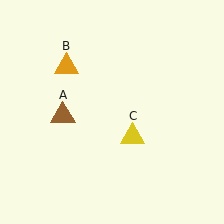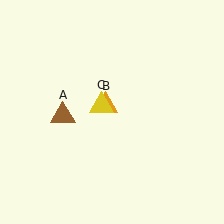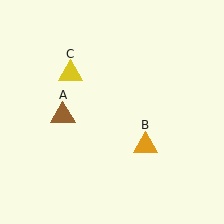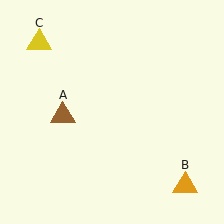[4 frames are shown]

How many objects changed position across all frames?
2 objects changed position: orange triangle (object B), yellow triangle (object C).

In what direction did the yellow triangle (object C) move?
The yellow triangle (object C) moved up and to the left.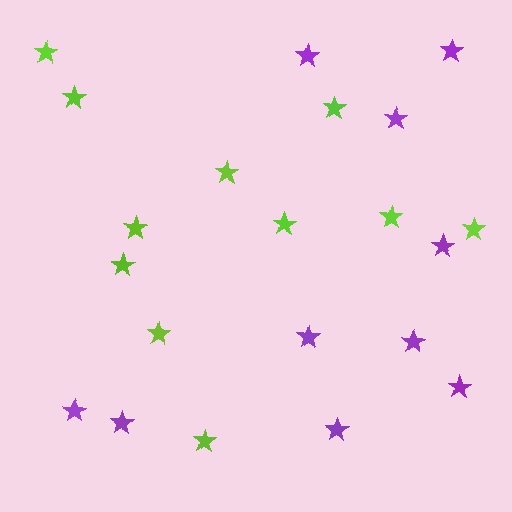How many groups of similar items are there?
There are 2 groups: one group of purple stars (10) and one group of lime stars (11).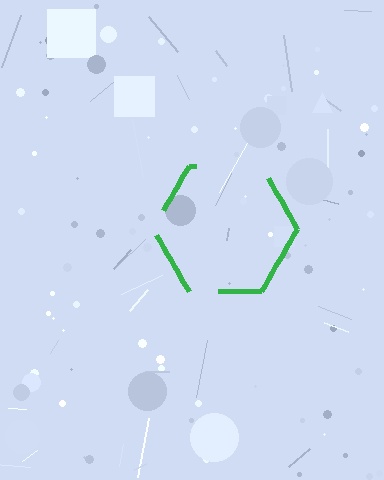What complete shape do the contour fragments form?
The contour fragments form a hexagon.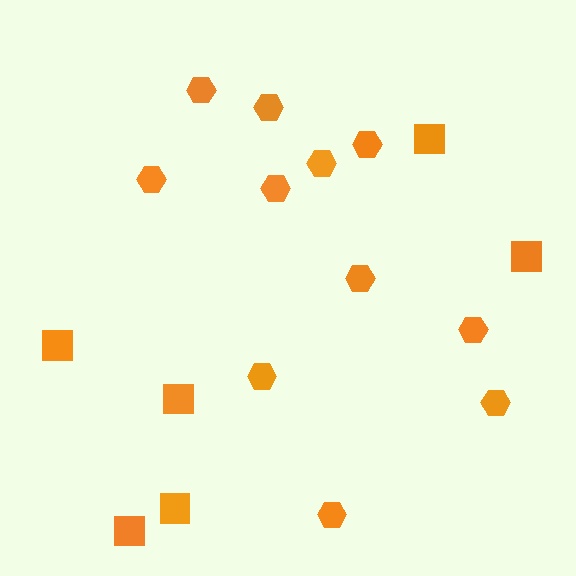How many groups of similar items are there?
There are 2 groups: one group of squares (6) and one group of hexagons (11).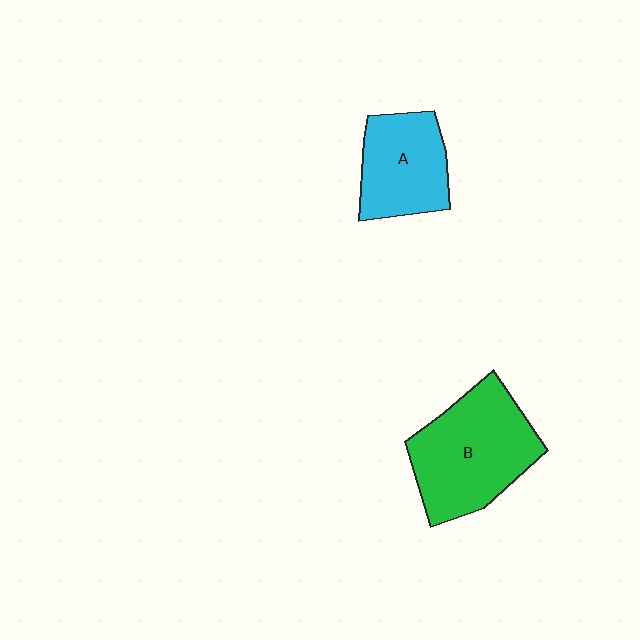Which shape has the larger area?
Shape B (green).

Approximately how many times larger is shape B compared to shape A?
Approximately 1.5 times.